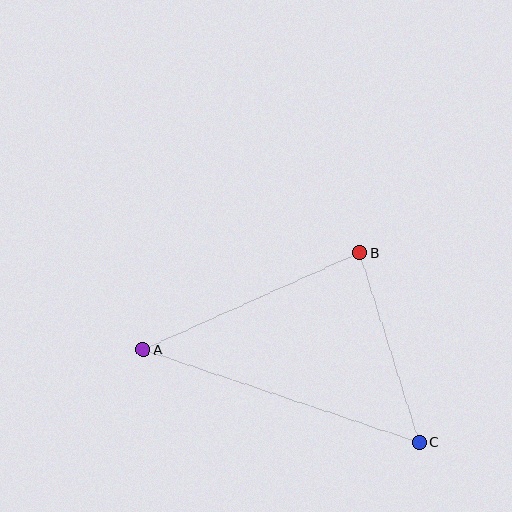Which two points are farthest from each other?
Points A and C are farthest from each other.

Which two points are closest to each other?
Points B and C are closest to each other.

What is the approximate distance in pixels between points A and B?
The distance between A and B is approximately 237 pixels.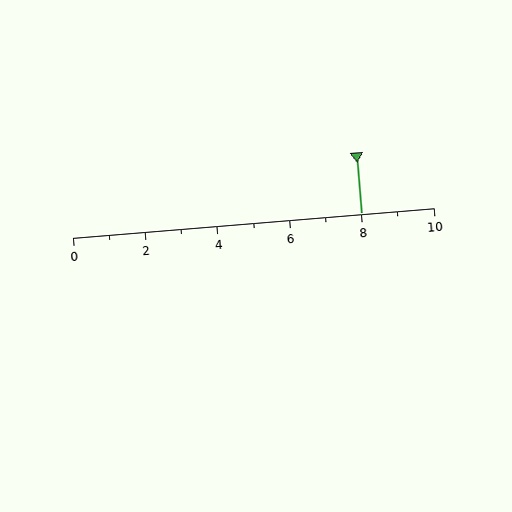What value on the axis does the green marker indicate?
The marker indicates approximately 8.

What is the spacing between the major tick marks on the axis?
The major ticks are spaced 2 apart.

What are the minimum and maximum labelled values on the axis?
The axis runs from 0 to 10.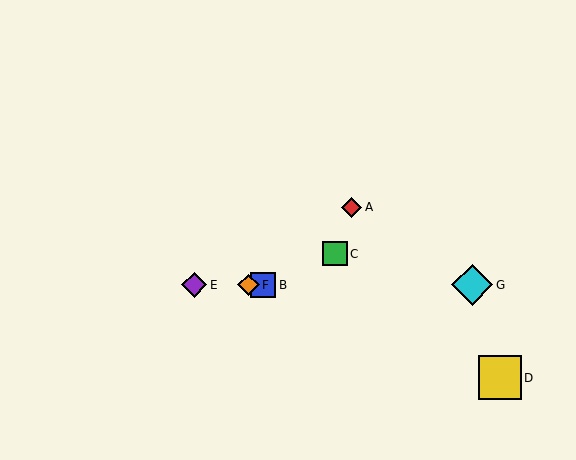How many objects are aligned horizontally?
4 objects (B, E, F, G) are aligned horizontally.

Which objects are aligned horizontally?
Objects B, E, F, G are aligned horizontally.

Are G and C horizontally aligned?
No, G is at y≈285 and C is at y≈254.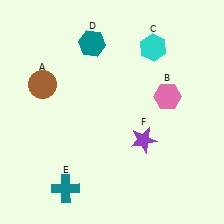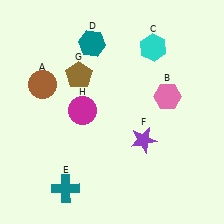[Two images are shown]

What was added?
A brown pentagon (G), a magenta circle (H) were added in Image 2.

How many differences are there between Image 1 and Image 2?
There are 2 differences between the two images.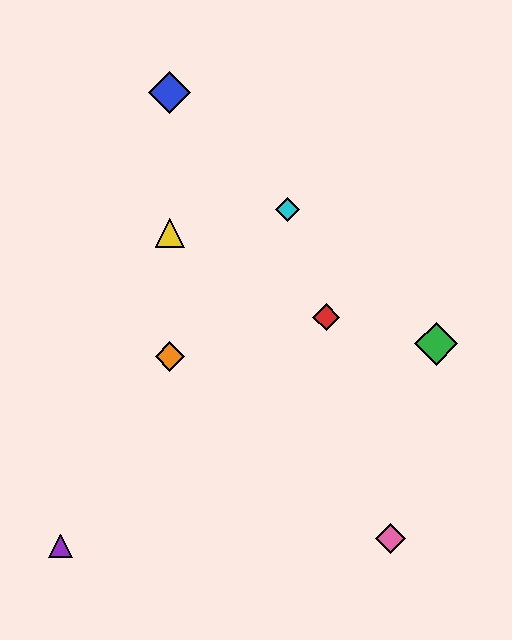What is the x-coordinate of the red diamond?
The red diamond is at x≈326.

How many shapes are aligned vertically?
3 shapes (the blue diamond, the yellow triangle, the orange diamond) are aligned vertically.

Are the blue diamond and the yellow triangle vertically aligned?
Yes, both are at x≈170.